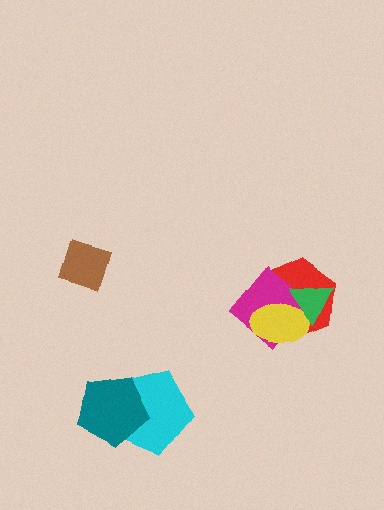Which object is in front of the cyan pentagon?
The teal pentagon is in front of the cyan pentagon.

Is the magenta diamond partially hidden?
Yes, it is partially covered by another shape.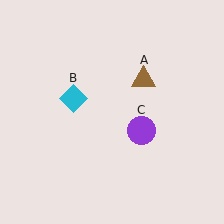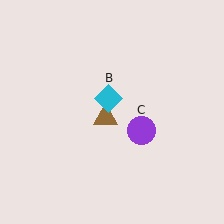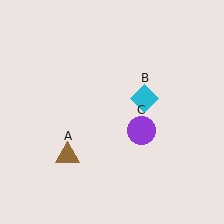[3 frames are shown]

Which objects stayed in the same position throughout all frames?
Purple circle (object C) remained stationary.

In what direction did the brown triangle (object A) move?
The brown triangle (object A) moved down and to the left.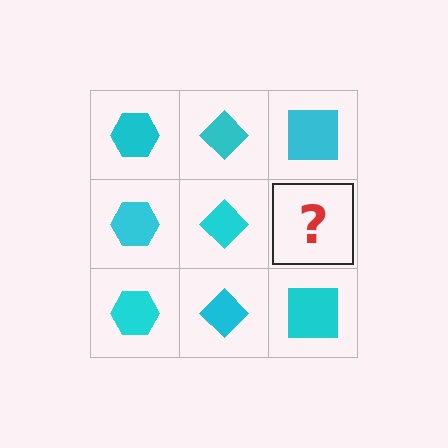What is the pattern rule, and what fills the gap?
The rule is that each column has a consistent shape. The gap should be filled with a cyan square.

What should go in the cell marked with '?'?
The missing cell should contain a cyan square.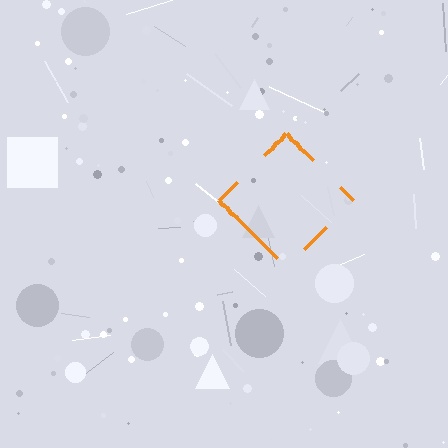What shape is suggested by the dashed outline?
The dashed outline suggests a diamond.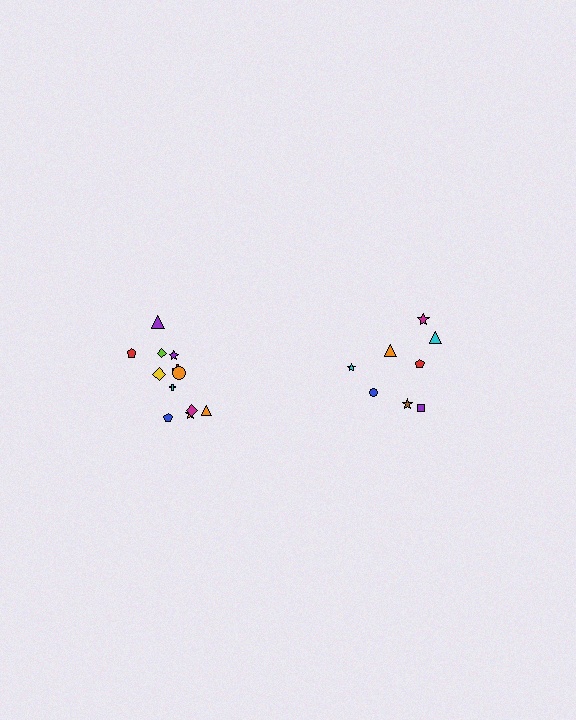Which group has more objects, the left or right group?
The left group.